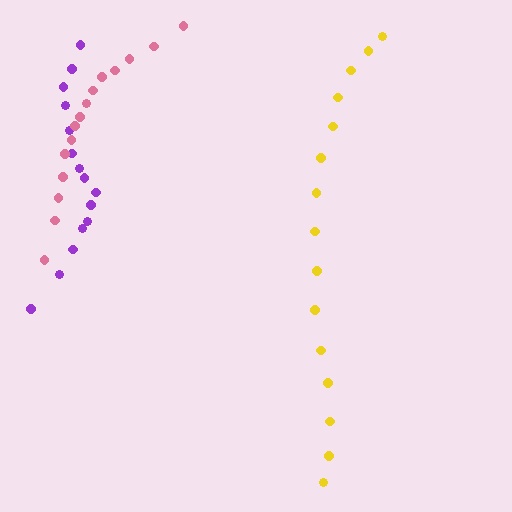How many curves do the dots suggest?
There are 3 distinct paths.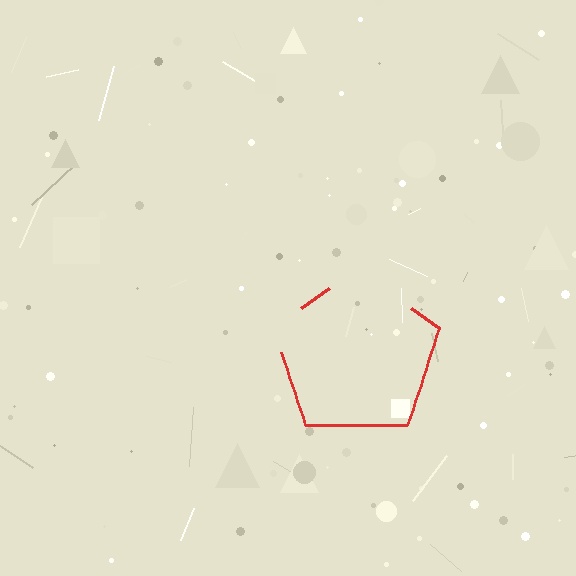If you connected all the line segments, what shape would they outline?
They would outline a pentagon.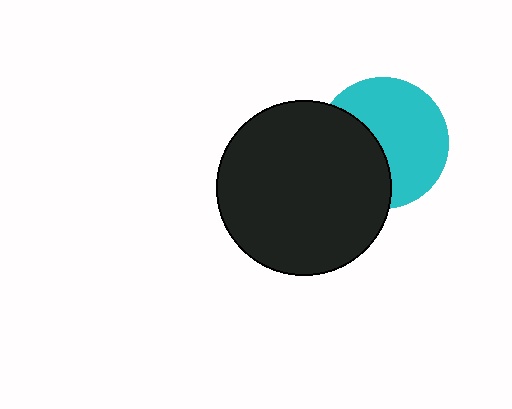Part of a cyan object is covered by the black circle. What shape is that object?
It is a circle.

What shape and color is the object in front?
The object in front is a black circle.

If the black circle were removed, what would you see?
You would see the complete cyan circle.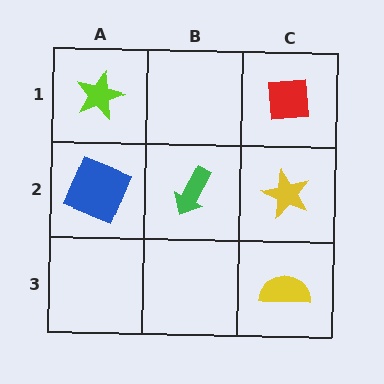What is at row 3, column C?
A yellow semicircle.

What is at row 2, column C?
A yellow star.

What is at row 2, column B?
A green arrow.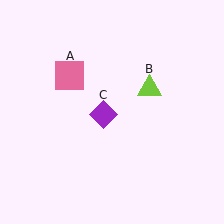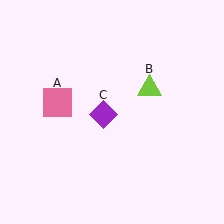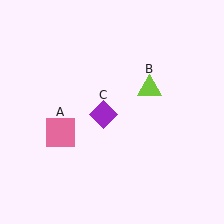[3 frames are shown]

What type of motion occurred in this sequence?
The pink square (object A) rotated counterclockwise around the center of the scene.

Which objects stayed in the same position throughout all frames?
Lime triangle (object B) and purple diamond (object C) remained stationary.